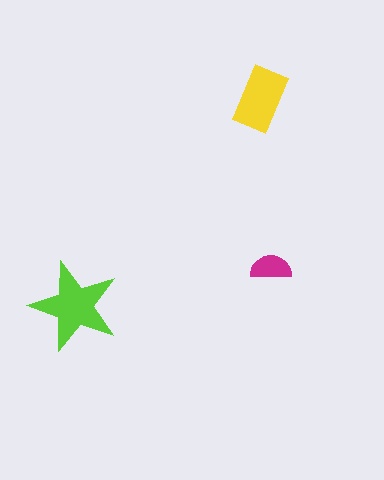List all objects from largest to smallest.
The lime star, the yellow rectangle, the magenta semicircle.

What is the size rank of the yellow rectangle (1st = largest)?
2nd.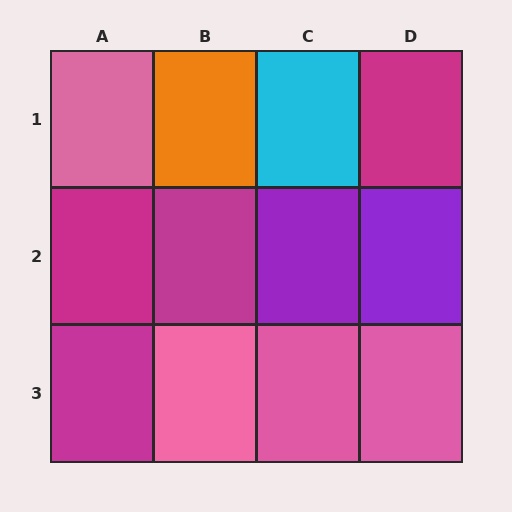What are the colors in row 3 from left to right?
Magenta, pink, pink, pink.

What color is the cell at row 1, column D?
Magenta.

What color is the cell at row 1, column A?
Pink.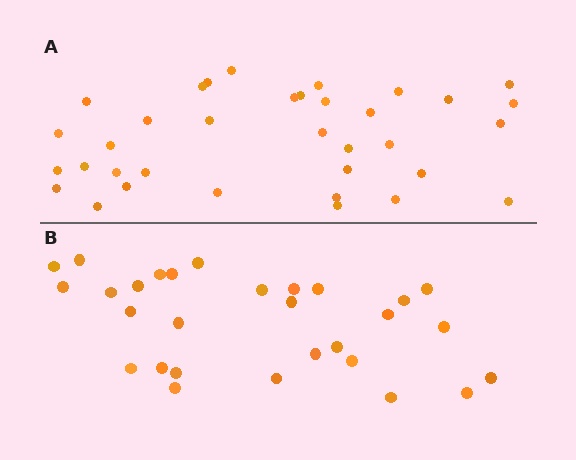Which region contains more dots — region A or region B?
Region A (the top region) has more dots.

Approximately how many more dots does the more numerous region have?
Region A has about 6 more dots than region B.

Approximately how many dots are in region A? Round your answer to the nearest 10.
About 40 dots. (The exact count is 35, which rounds to 40.)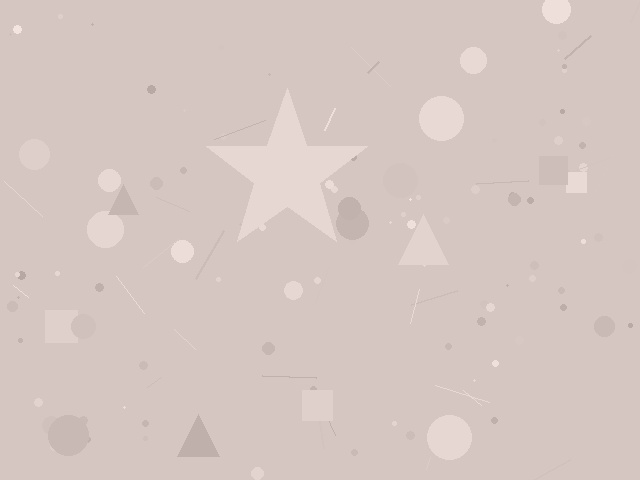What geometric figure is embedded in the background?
A star is embedded in the background.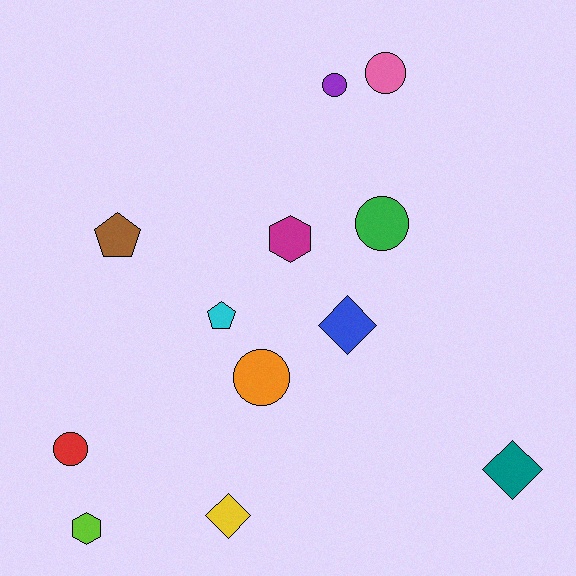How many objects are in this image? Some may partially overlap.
There are 12 objects.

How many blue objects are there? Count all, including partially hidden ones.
There is 1 blue object.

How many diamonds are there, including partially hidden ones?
There are 3 diamonds.